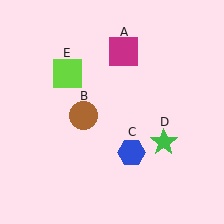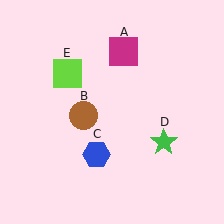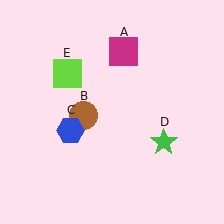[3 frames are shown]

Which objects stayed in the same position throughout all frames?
Magenta square (object A) and brown circle (object B) and green star (object D) and lime square (object E) remained stationary.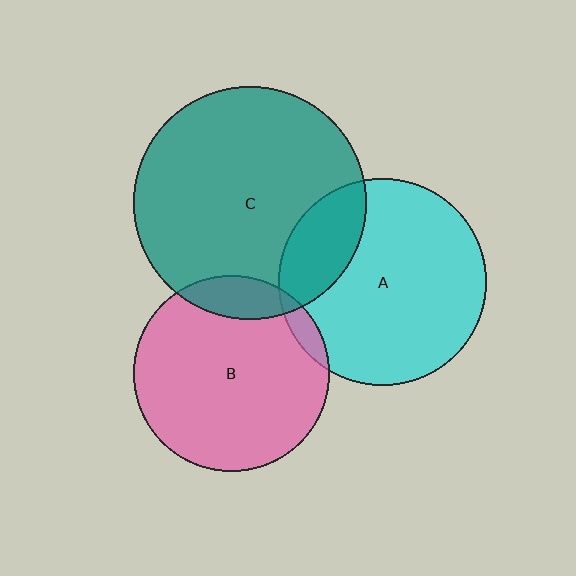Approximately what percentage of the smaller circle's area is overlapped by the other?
Approximately 10%.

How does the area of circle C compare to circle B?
Approximately 1.4 times.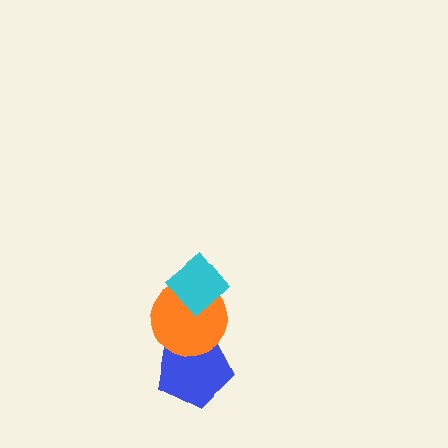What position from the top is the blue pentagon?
The blue pentagon is 3rd from the top.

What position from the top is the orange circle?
The orange circle is 2nd from the top.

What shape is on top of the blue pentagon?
The orange circle is on top of the blue pentagon.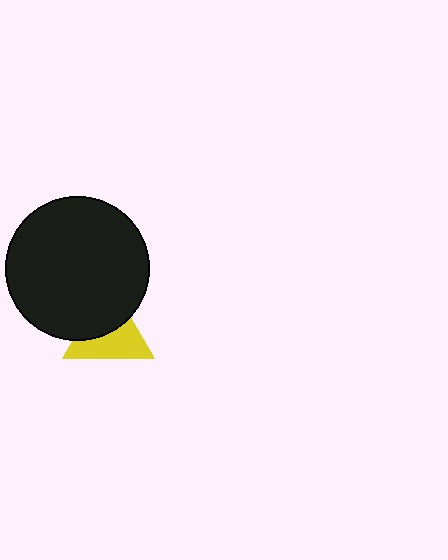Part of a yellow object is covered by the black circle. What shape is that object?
It is a triangle.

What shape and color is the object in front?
The object in front is a black circle.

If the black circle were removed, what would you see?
You would see the complete yellow triangle.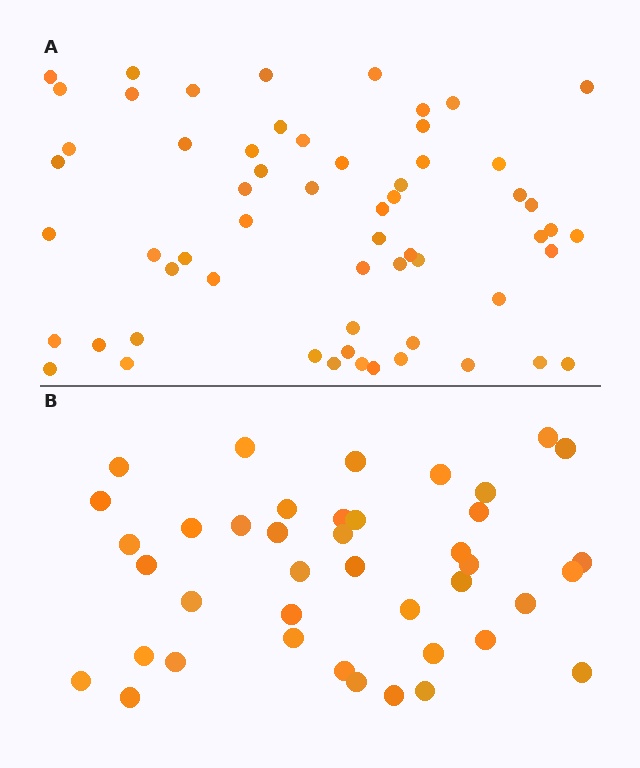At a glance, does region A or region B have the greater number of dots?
Region A (the top region) has more dots.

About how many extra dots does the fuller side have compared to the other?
Region A has approximately 20 more dots than region B.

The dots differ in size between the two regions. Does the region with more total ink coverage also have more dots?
No. Region B has more total ink coverage because its dots are larger, but region A actually contains more individual dots. Total area can be misleading — the number of items is what matters here.